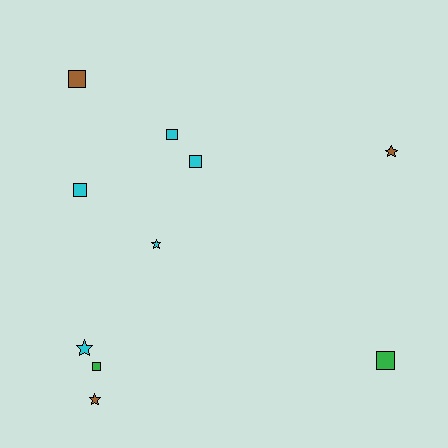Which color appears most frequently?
Cyan, with 5 objects.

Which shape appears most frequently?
Square, with 6 objects.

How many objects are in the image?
There are 10 objects.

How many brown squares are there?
There is 1 brown square.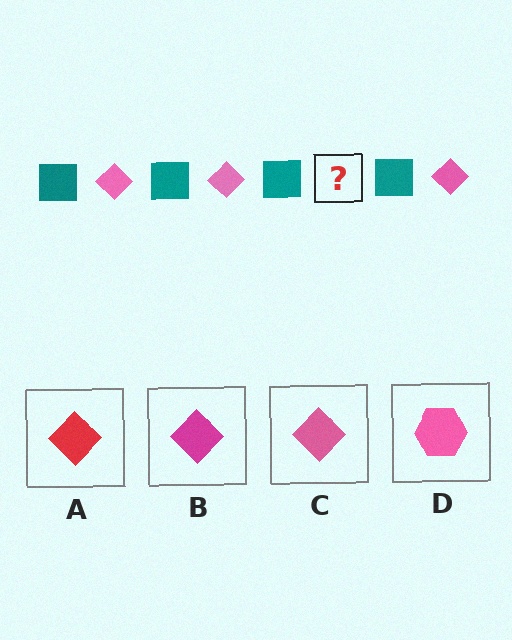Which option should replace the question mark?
Option C.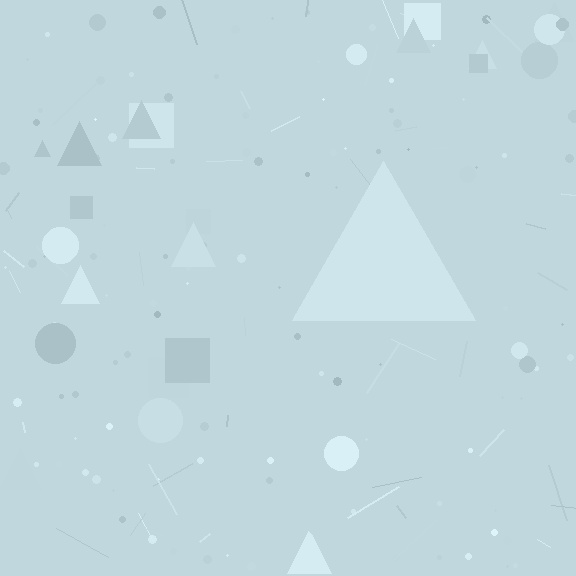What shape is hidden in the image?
A triangle is hidden in the image.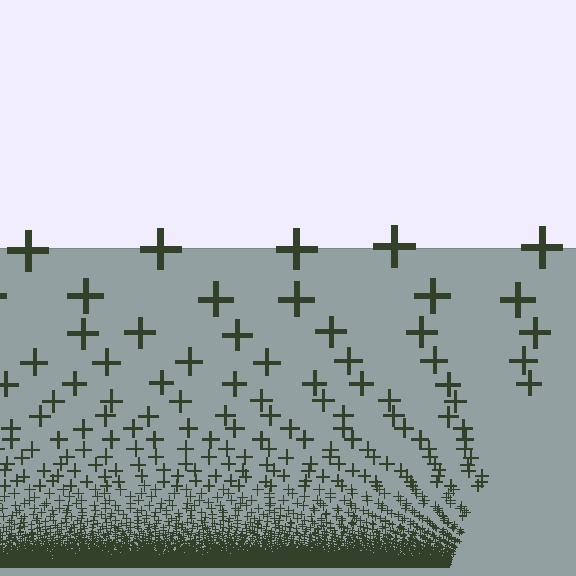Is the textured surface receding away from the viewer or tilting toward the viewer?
The surface appears to tilt toward the viewer. Texture elements get larger and sparser toward the top.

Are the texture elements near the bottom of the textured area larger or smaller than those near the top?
Smaller. The gradient is inverted — elements near the bottom are smaller and denser.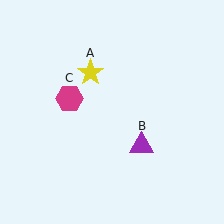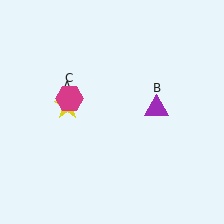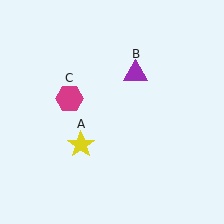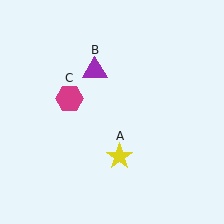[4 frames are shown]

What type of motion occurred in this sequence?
The yellow star (object A), purple triangle (object B) rotated counterclockwise around the center of the scene.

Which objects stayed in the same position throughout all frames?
Magenta hexagon (object C) remained stationary.